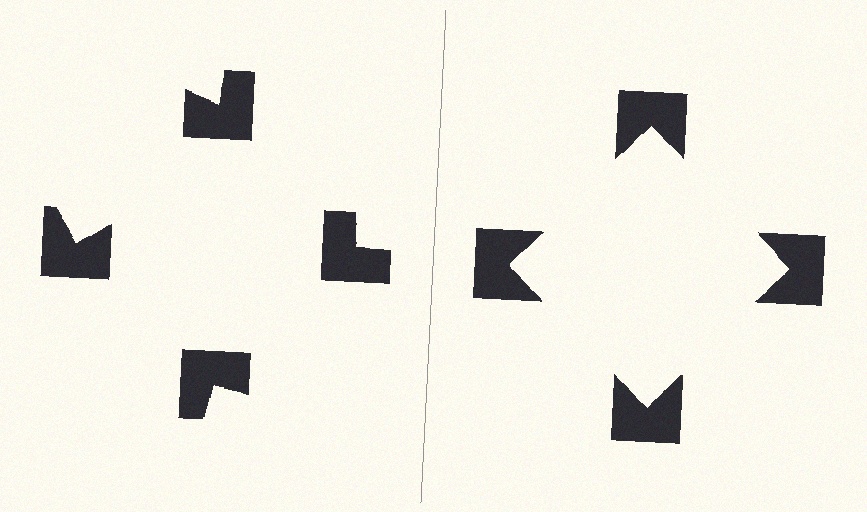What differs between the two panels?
The notched squares are positioned identically on both sides; only the wedge orientations differ. On the right they align to a square; on the left they are misaligned.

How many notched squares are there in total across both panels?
8 — 4 on each side.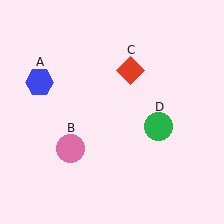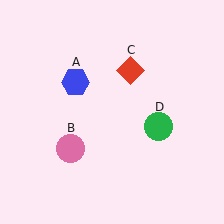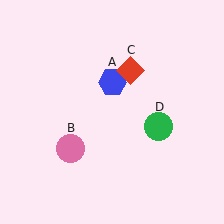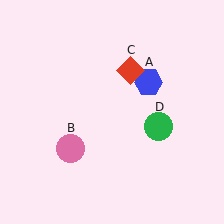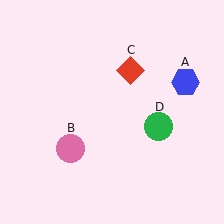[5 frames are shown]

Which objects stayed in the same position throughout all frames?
Pink circle (object B) and red diamond (object C) and green circle (object D) remained stationary.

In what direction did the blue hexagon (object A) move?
The blue hexagon (object A) moved right.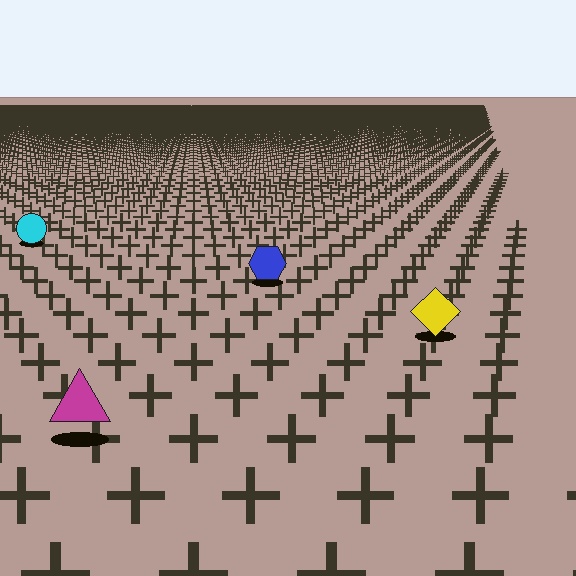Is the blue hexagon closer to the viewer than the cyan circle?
Yes. The blue hexagon is closer — you can tell from the texture gradient: the ground texture is coarser near it.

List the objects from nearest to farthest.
From nearest to farthest: the magenta triangle, the yellow diamond, the blue hexagon, the cyan circle.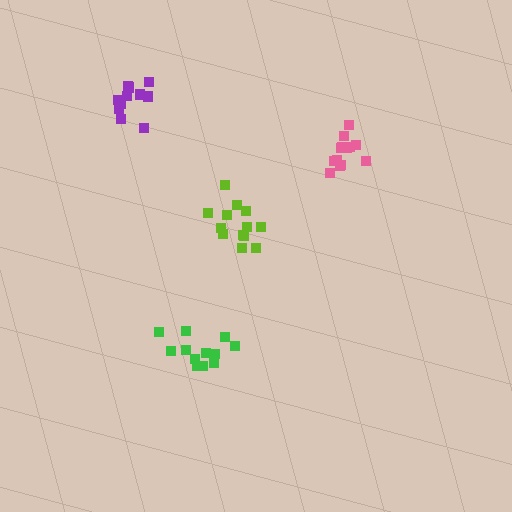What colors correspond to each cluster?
The clusters are colored: purple, lime, pink, green.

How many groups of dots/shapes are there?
There are 4 groups.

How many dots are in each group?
Group 1: 12 dots, Group 2: 13 dots, Group 3: 13 dots, Group 4: 12 dots (50 total).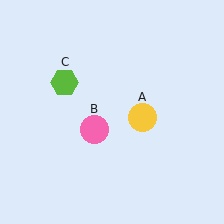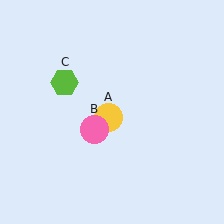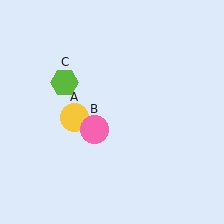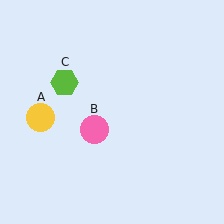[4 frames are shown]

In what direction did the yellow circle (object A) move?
The yellow circle (object A) moved left.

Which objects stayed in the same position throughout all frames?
Pink circle (object B) and lime hexagon (object C) remained stationary.